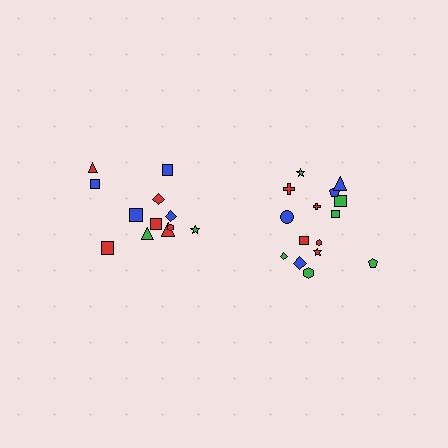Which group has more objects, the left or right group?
The right group.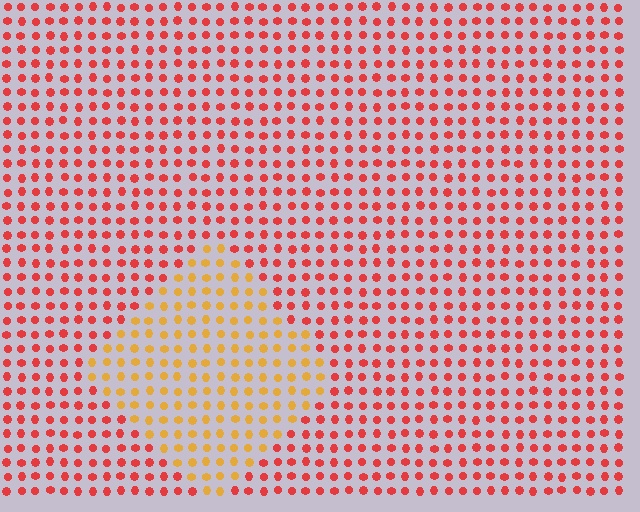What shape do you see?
I see a diamond.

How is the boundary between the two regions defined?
The boundary is defined purely by a slight shift in hue (about 41 degrees). Spacing, size, and orientation are identical on both sides.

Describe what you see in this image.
The image is filled with small red elements in a uniform arrangement. A diamond-shaped region is visible where the elements are tinted to a slightly different hue, forming a subtle color boundary.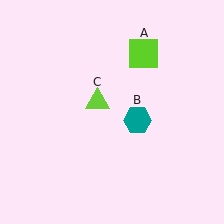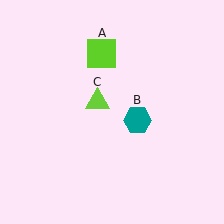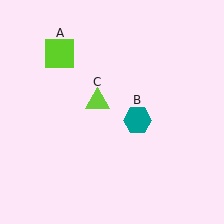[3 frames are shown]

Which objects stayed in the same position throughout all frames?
Teal hexagon (object B) and lime triangle (object C) remained stationary.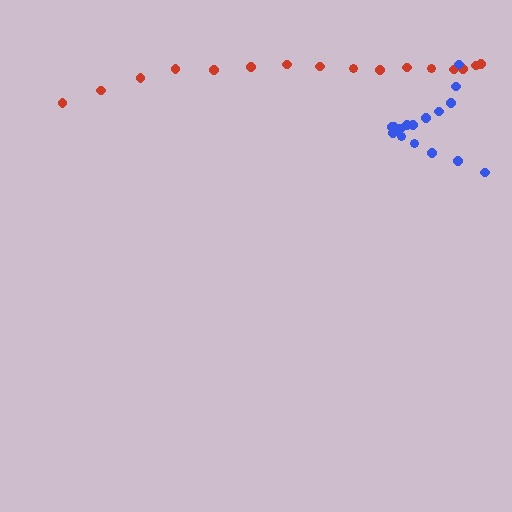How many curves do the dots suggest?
There are 2 distinct paths.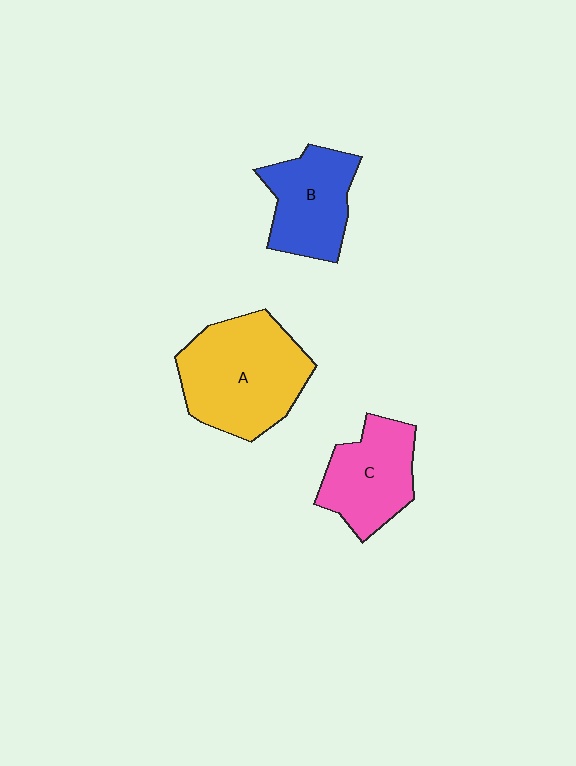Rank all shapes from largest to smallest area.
From largest to smallest: A (yellow), C (pink), B (blue).